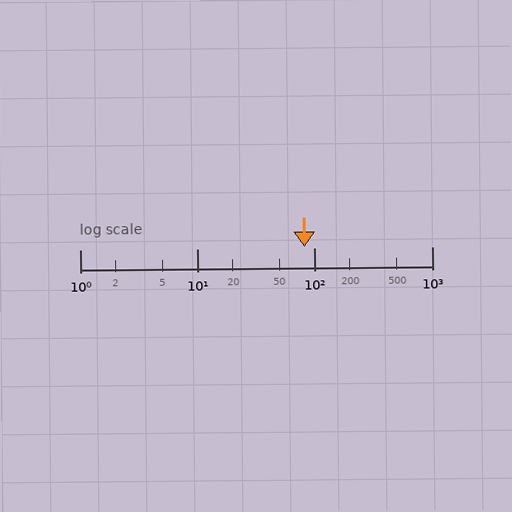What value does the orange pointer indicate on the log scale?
The pointer indicates approximately 82.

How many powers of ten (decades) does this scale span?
The scale spans 3 decades, from 1 to 1000.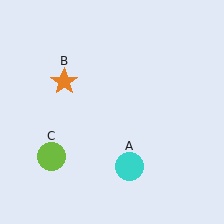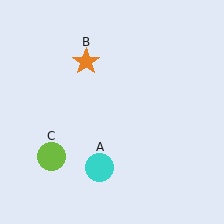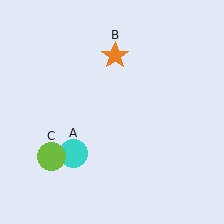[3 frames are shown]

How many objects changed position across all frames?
2 objects changed position: cyan circle (object A), orange star (object B).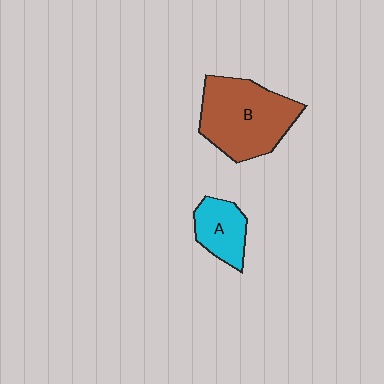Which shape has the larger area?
Shape B (brown).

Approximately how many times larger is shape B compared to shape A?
Approximately 2.2 times.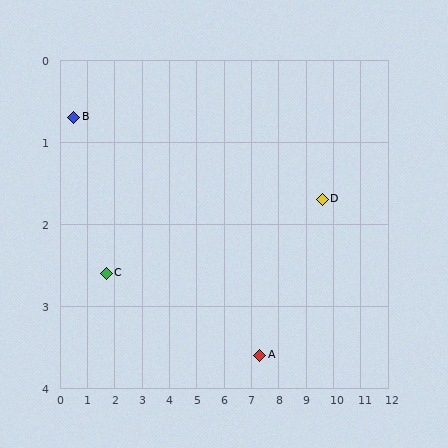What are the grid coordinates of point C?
Point C is at approximately (1.7, 2.6).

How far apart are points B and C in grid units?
Points B and C are about 2.2 grid units apart.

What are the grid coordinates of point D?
Point D is at approximately (9.6, 1.7).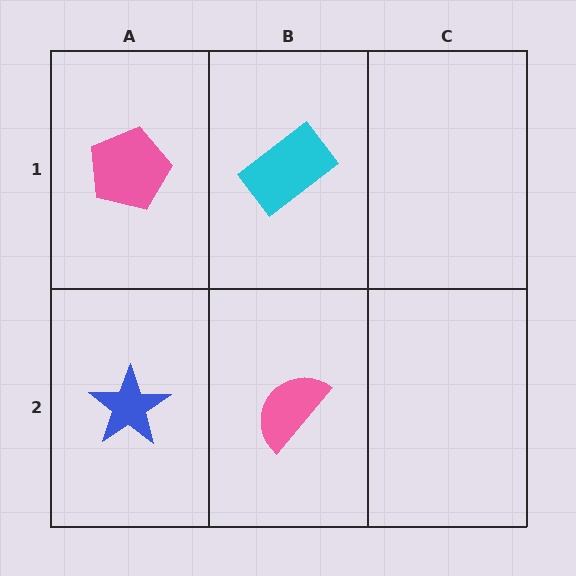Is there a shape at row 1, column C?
No, that cell is empty.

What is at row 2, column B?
A pink semicircle.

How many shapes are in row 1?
2 shapes.